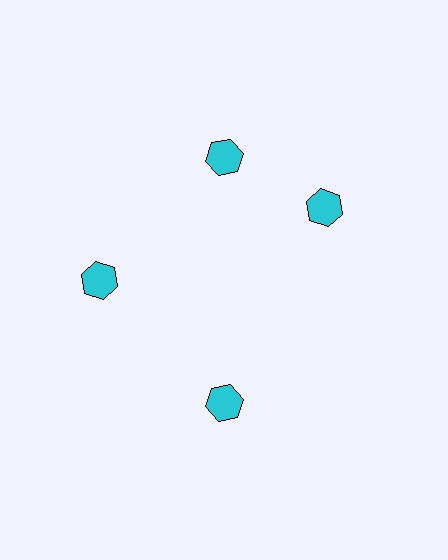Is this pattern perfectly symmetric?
No. The 4 cyan hexagons are arranged in a ring, but one element near the 3 o'clock position is rotated out of alignment along the ring, breaking the 4-fold rotational symmetry.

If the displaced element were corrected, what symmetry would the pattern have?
It would have 4-fold rotational symmetry — the pattern would map onto itself every 90 degrees.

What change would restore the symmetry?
The symmetry would be restored by rotating it back into even spacing with its neighbors so that all 4 hexagons sit at equal angles and equal distance from the center.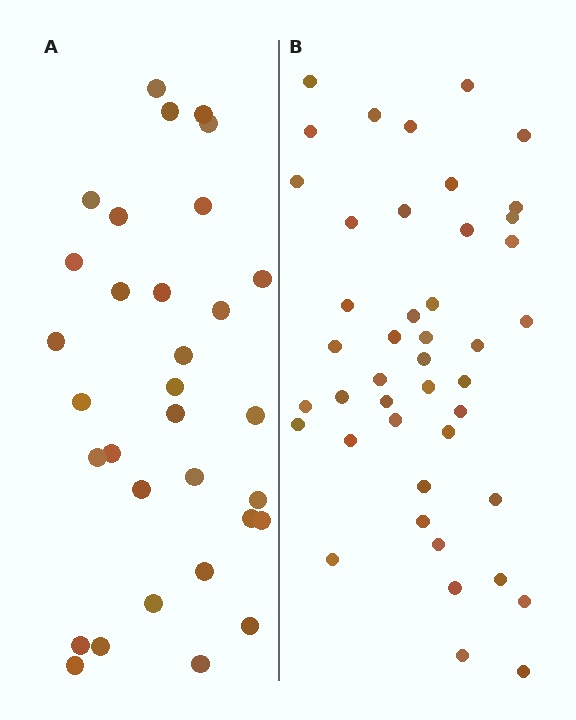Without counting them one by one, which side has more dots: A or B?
Region B (the right region) has more dots.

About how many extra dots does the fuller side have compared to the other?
Region B has roughly 12 or so more dots than region A.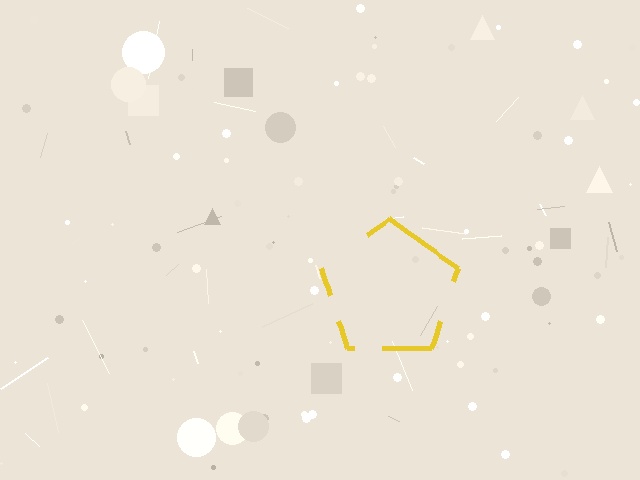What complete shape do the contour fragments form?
The contour fragments form a pentagon.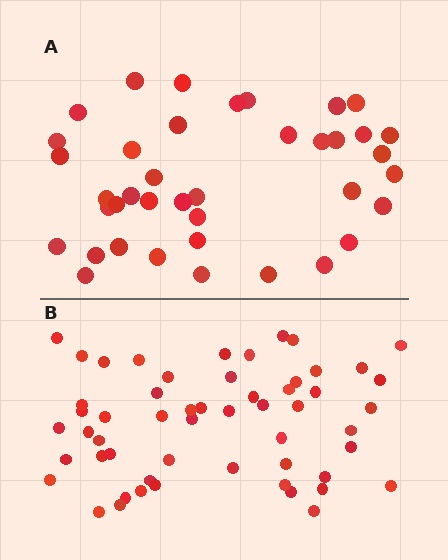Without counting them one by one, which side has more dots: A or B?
Region B (the bottom region) has more dots.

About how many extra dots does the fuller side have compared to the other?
Region B has approximately 15 more dots than region A.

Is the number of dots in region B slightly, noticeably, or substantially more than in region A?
Region B has noticeably more, but not dramatically so. The ratio is roughly 1.4 to 1.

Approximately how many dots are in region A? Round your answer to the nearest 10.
About 40 dots. (The exact count is 39, which rounds to 40.)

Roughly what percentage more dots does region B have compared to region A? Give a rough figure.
About 40% more.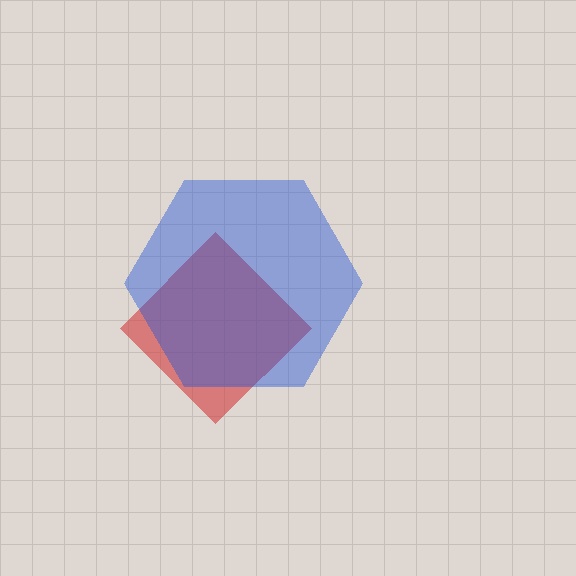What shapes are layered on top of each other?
The layered shapes are: a red diamond, a blue hexagon.